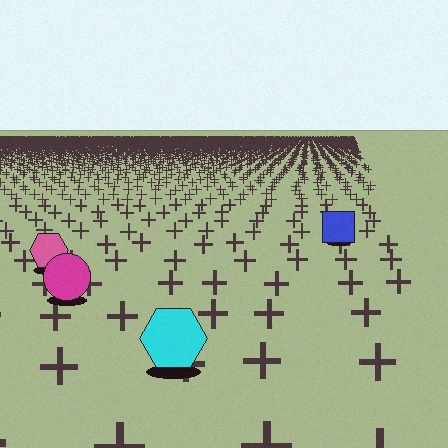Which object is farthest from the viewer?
The blue square is farthest from the viewer. It appears smaller and the ground texture around it is denser.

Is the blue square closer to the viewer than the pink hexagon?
No. The pink hexagon is closer — you can tell from the texture gradient: the ground texture is coarser near it.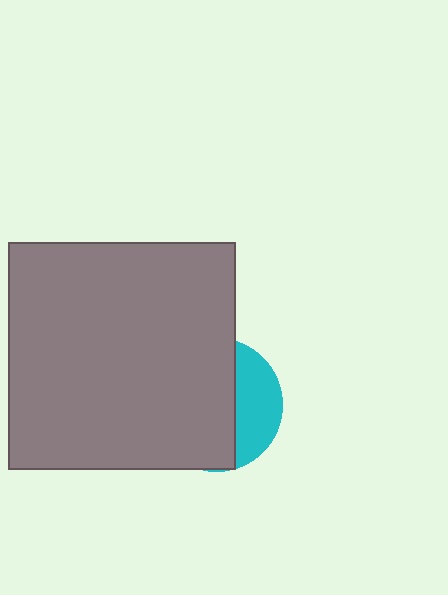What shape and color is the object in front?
The object in front is a gray square.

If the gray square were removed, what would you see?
You would see the complete cyan circle.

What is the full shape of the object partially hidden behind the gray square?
The partially hidden object is a cyan circle.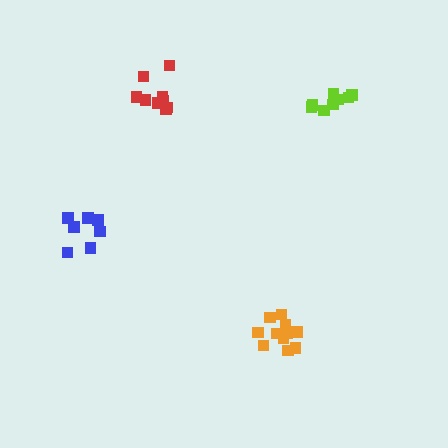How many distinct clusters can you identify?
There are 4 distinct clusters.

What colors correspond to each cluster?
The clusters are colored: red, lime, blue, orange.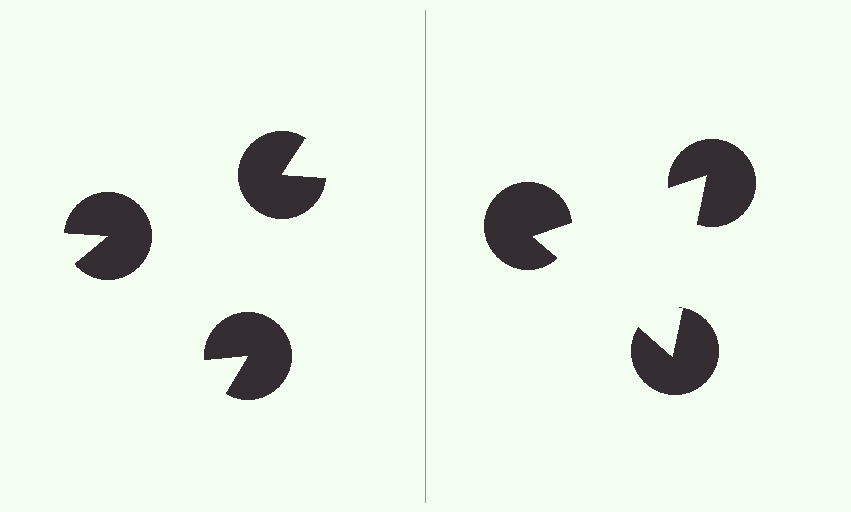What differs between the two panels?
The pac-man discs are positioned identically on both sides; only the wedge orientations differ. On the right they align to a triangle; on the left they are misaligned.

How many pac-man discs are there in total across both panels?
6 — 3 on each side.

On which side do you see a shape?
An illusory triangle appears on the right side. On the left side the wedge cuts are rotated, so no coherent shape forms.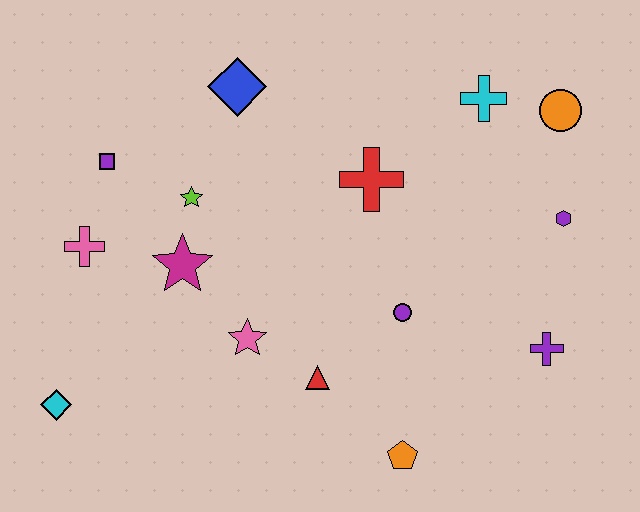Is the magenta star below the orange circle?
Yes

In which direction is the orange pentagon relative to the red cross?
The orange pentagon is below the red cross.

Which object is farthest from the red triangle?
The orange circle is farthest from the red triangle.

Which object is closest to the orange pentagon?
The red triangle is closest to the orange pentagon.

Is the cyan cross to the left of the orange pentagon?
No